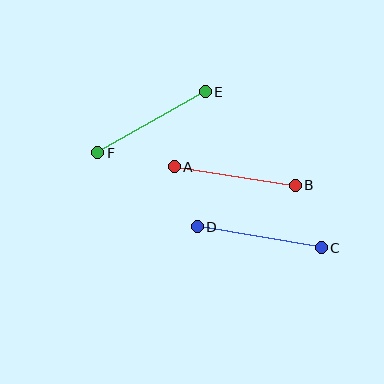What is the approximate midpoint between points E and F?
The midpoint is at approximately (152, 122) pixels.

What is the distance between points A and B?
The distance is approximately 122 pixels.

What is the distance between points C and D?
The distance is approximately 126 pixels.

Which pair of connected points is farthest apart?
Points C and D are farthest apart.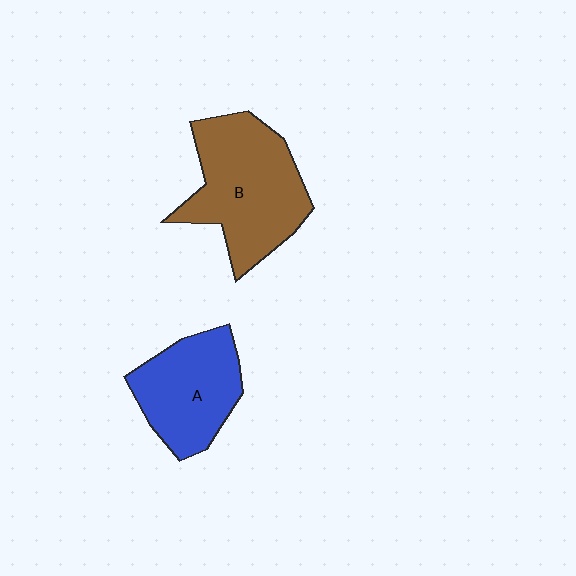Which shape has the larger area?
Shape B (brown).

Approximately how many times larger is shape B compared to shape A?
Approximately 1.4 times.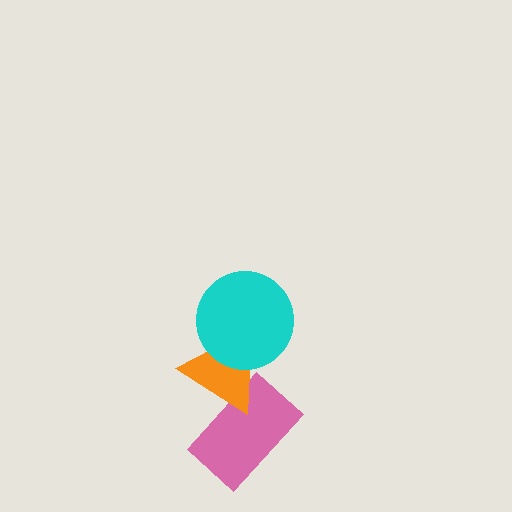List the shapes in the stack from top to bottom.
From top to bottom: the cyan circle, the orange triangle, the pink rectangle.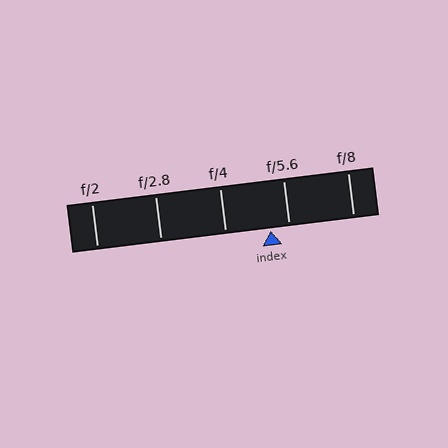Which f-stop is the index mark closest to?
The index mark is closest to f/5.6.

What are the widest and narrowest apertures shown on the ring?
The widest aperture shown is f/2 and the narrowest is f/8.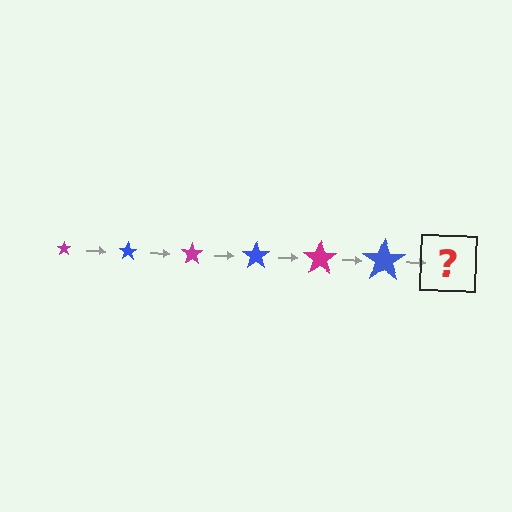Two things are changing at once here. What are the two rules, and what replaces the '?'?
The two rules are that the star grows larger each step and the color cycles through magenta and blue. The '?' should be a magenta star, larger than the previous one.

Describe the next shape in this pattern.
It should be a magenta star, larger than the previous one.